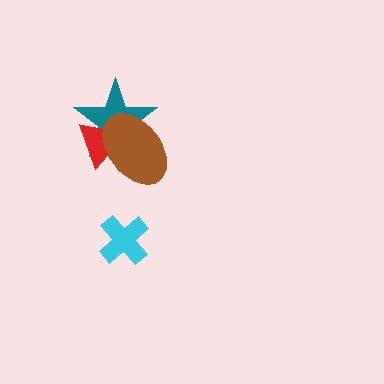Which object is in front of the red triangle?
The brown ellipse is in front of the red triangle.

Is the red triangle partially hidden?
Yes, it is partially covered by another shape.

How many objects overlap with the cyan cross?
0 objects overlap with the cyan cross.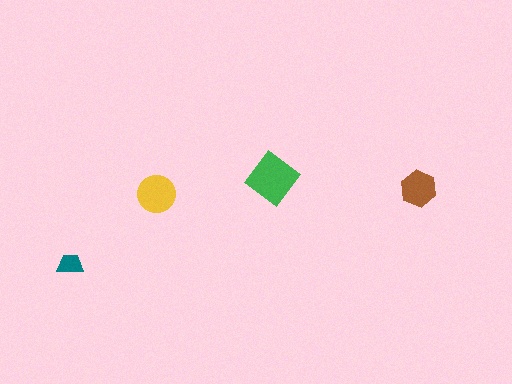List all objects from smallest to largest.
The teal trapezoid, the brown hexagon, the yellow circle, the green diamond.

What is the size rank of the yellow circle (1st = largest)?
2nd.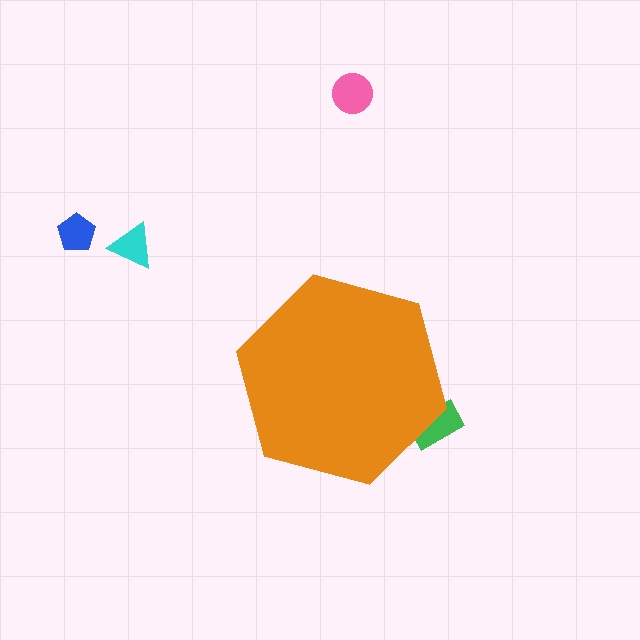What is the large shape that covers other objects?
An orange hexagon.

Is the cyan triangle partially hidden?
No, the cyan triangle is fully visible.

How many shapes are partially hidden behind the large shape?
1 shape is partially hidden.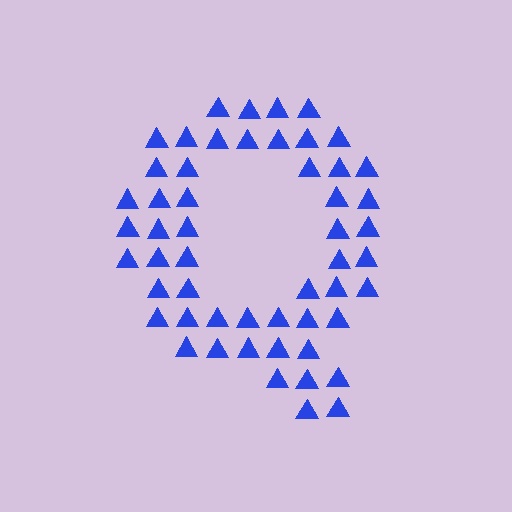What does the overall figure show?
The overall figure shows the letter Q.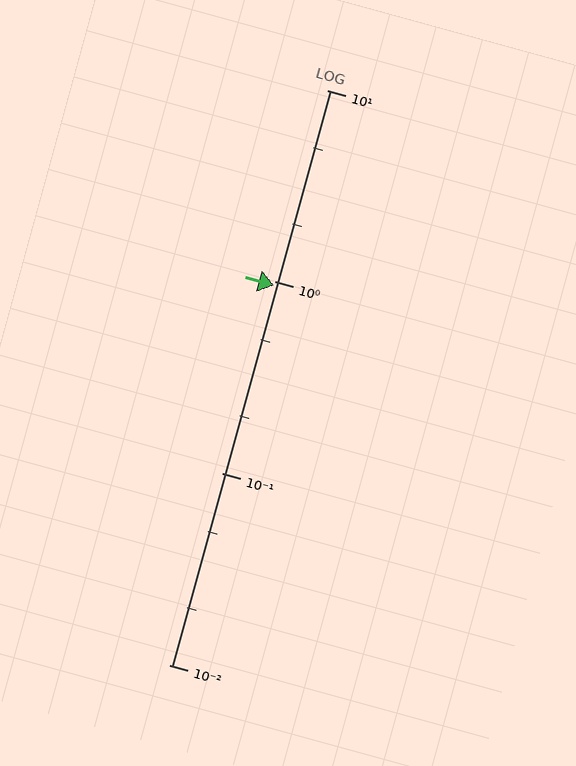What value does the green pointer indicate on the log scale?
The pointer indicates approximately 0.96.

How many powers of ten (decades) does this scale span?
The scale spans 3 decades, from 0.01 to 10.